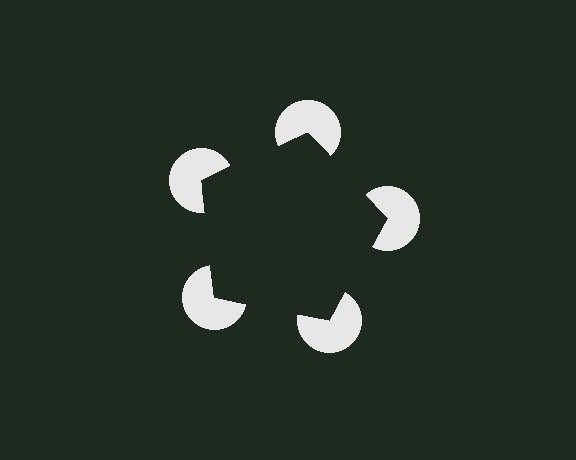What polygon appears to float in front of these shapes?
An illusory pentagon — its edges are inferred from the aligned wedge cuts in the pac-man discs, not physically drawn.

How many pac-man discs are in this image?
There are 5 — one at each vertex of the illusory pentagon.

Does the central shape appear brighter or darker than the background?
It typically appears slightly darker than the background, even though no actual brightness change is drawn.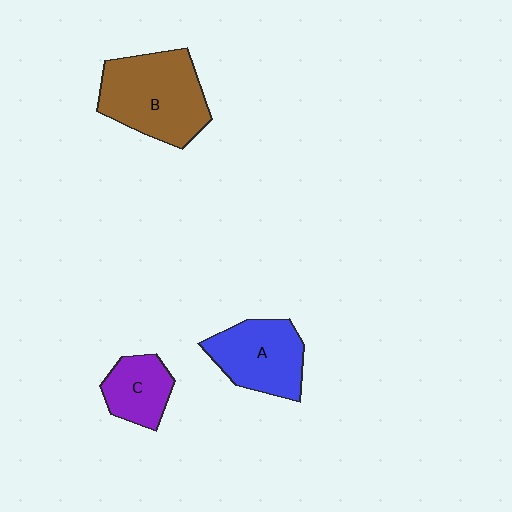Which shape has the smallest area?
Shape C (purple).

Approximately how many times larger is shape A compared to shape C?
Approximately 1.5 times.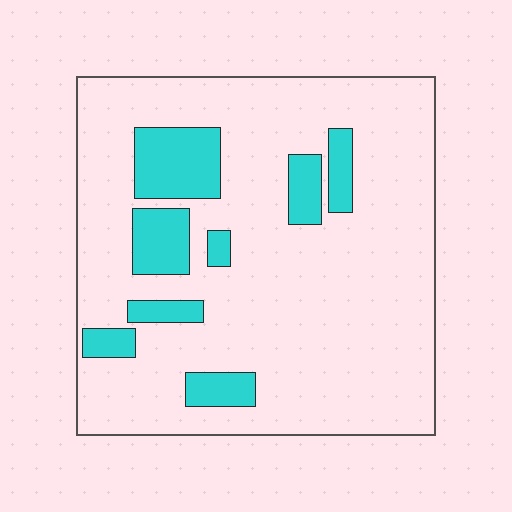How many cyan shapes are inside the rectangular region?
8.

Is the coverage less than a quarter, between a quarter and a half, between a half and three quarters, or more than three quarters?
Less than a quarter.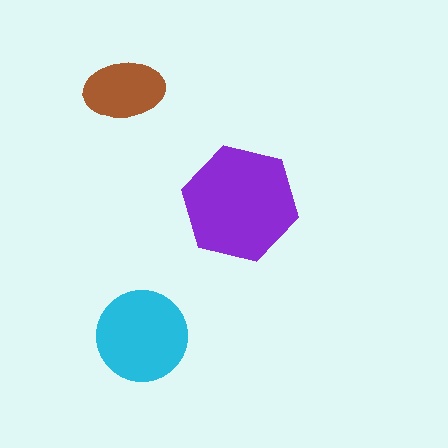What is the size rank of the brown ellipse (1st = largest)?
3rd.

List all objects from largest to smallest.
The purple hexagon, the cyan circle, the brown ellipse.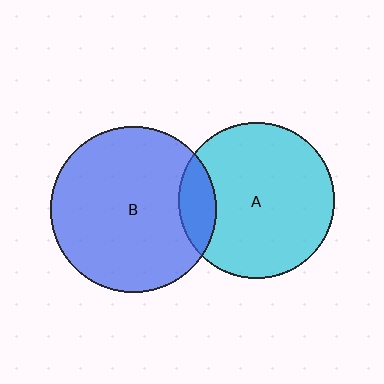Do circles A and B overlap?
Yes.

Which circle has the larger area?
Circle B (blue).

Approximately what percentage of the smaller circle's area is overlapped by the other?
Approximately 15%.